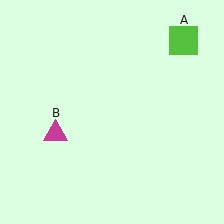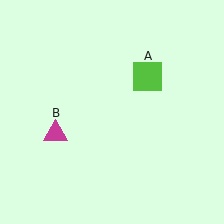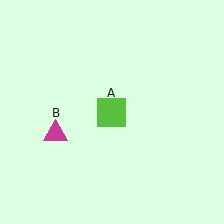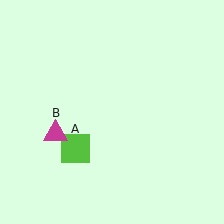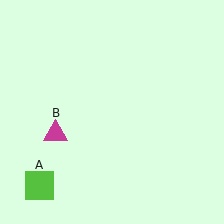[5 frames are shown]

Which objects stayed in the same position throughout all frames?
Magenta triangle (object B) remained stationary.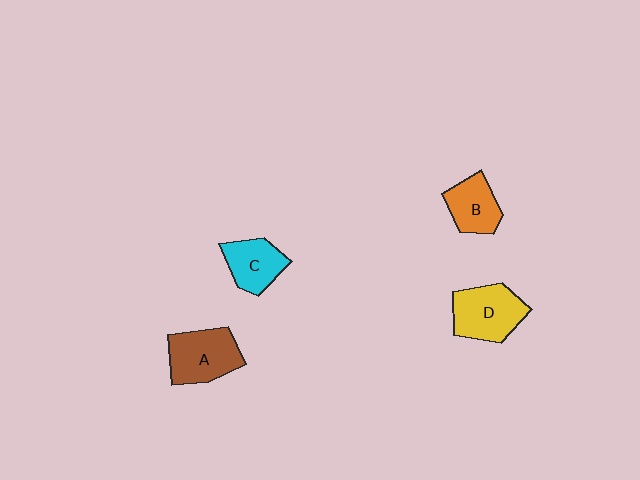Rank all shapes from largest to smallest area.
From largest to smallest: D (yellow), A (brown), C (cyan), B (orange).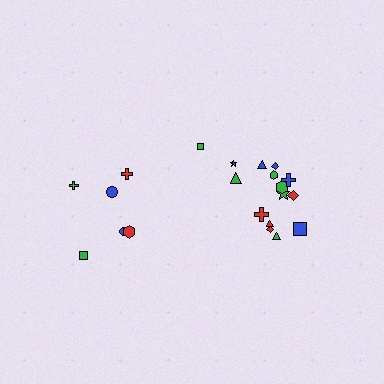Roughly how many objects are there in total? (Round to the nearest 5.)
Roughly 20 objects in total.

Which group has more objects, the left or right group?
The right group.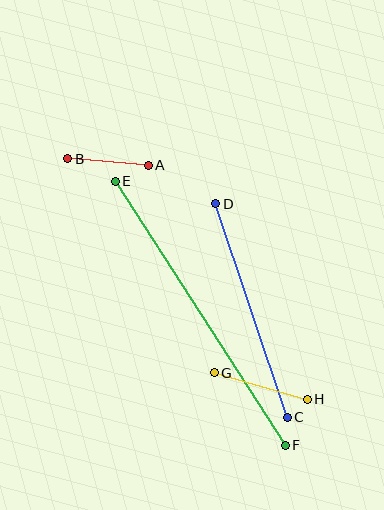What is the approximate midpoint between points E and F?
The midpoint is at approximately (200, 313) pixels.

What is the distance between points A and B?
The distance is approximately 81 pixels.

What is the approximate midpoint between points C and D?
The midpoint is at approximately (252, 310) pixels.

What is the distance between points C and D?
The distance is approximately 225 pixels.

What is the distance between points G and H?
The distance is approximately 97 pixels.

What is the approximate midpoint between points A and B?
The midpoint is at approximately (108, 162) pixels.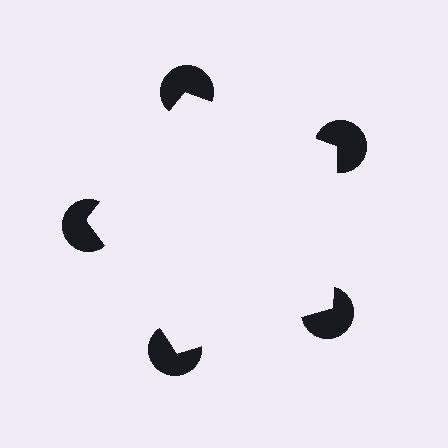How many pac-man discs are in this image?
There are 5 — one at each vertex of the illusory pentagon.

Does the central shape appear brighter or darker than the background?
It typically appears slightly brighter than the background, even though no actual brightness change is drawn.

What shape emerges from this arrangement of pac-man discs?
An illusory pentagon — its edges are inferred from the aligned wedge cuts in the pac-man discs, not physically drawn.